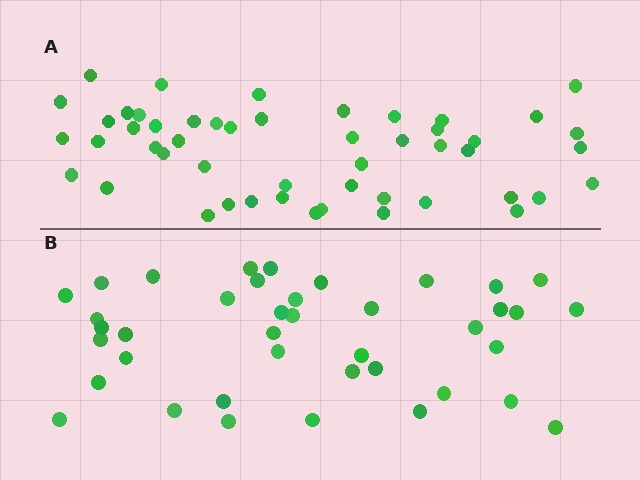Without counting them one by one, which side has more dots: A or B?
Region A (the top region) has more dots.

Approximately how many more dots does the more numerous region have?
Region A has roughly 10 or so more dots than region B.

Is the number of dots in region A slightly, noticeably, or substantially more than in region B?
Region A has noticeably more, but not dramatically so. The ratio is roughly 1.2 to 1.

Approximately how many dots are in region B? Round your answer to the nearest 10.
About 40 dots.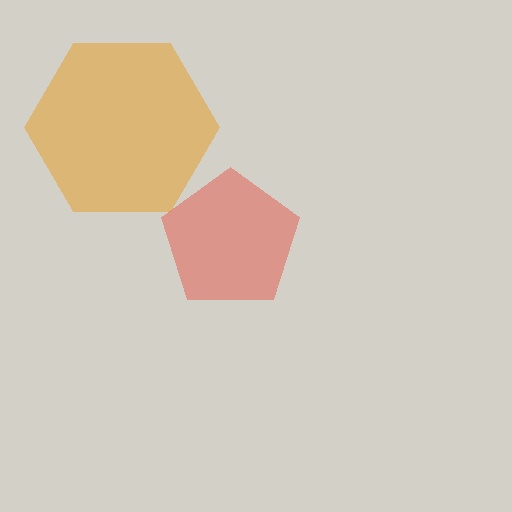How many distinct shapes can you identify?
There are 2 distinct shapes: an orange hexagon, a red pentagon.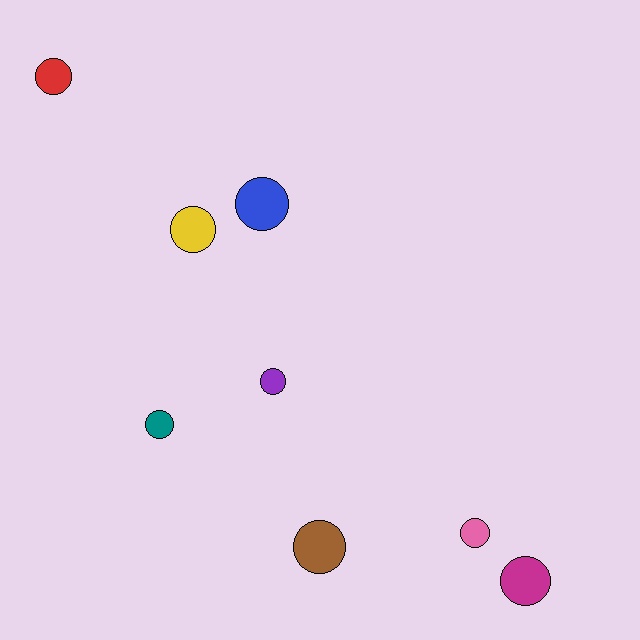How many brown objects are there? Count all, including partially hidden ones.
There is 1 brown object.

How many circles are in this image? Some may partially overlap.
There are 8 circles.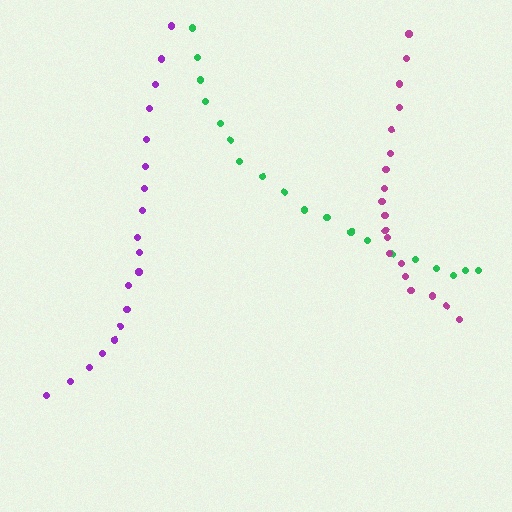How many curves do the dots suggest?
There are 3 distinct paths.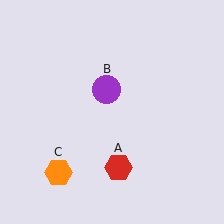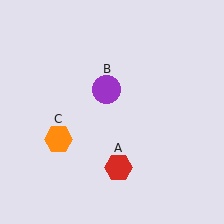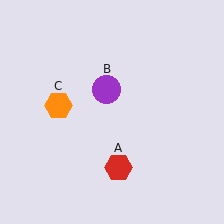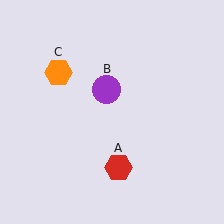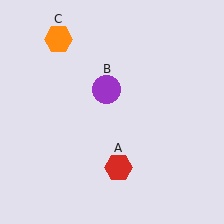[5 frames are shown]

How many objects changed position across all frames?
1 object changed position: orange hexagon (object C).